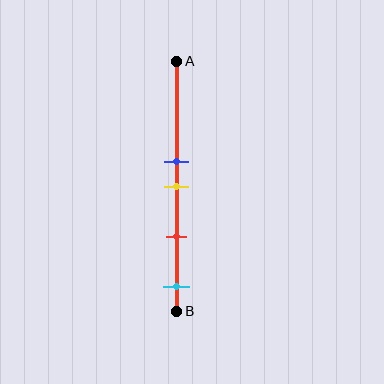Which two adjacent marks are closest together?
The blue and yellow marks are the closest adjacent pair.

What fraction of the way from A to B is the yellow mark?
The yellow mark is approximately 50% (0.5) of the way from A to B.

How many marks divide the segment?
There are 4 marks dividing the segment.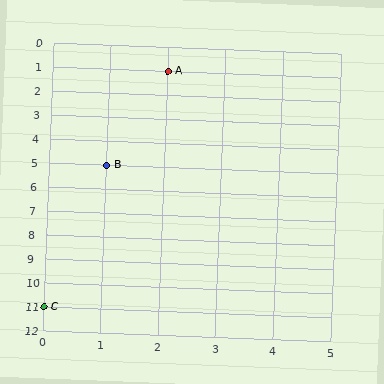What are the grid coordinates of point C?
Point C is at grid coordinates (0, 11).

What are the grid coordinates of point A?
Point A is at grid coordinates (2, 1).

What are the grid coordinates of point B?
Point B is at grid coordinates (1, 5).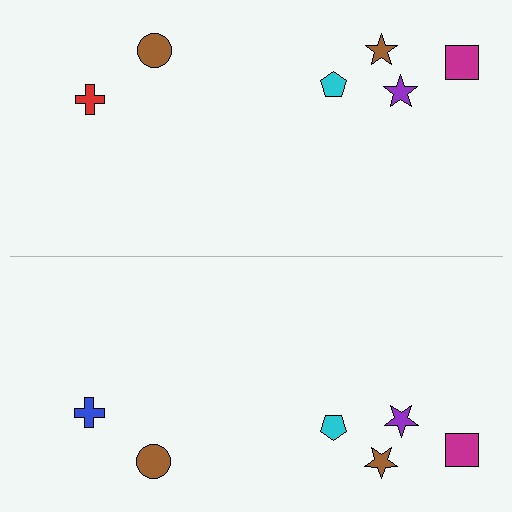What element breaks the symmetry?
The blue cross on the bottom side breaks the symmetry — its mirror counterpart is red.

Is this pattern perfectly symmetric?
No, the pattern is not perfectly symmetric. The blue cross on the bottom side breaks the symmetry — its mirror counterpart is red.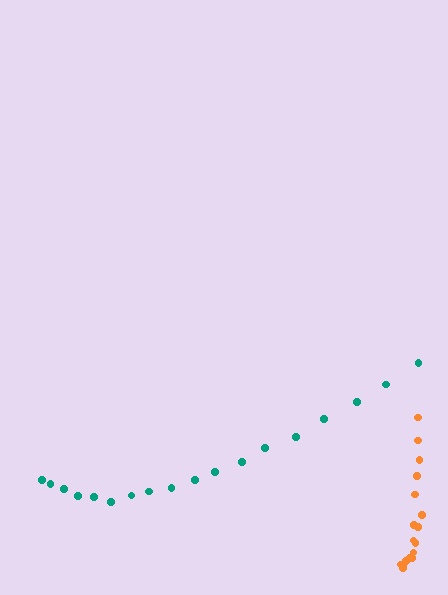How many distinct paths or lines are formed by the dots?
There are 2 distinct paths.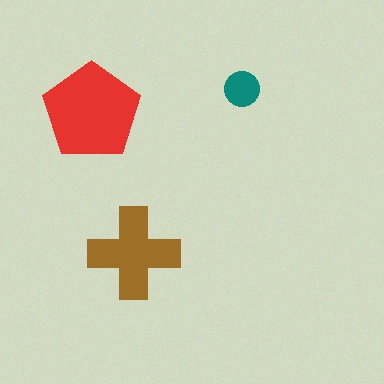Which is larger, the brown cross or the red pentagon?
The red pentagon.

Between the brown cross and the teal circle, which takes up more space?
The brown cross.